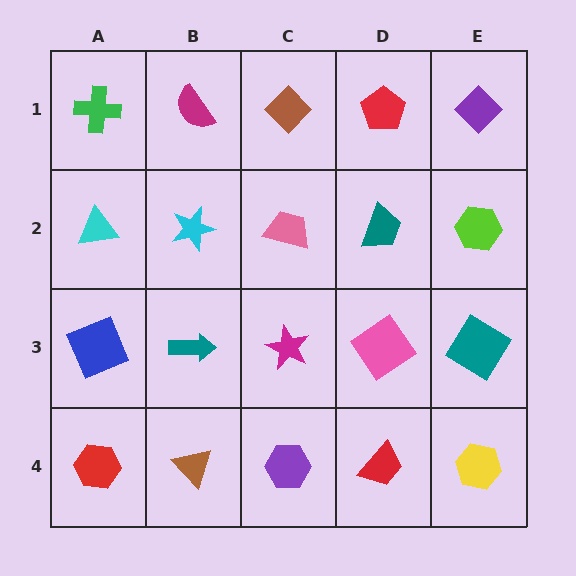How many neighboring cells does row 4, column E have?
2.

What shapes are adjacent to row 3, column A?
A cyan triangle (row 2, column A), a red hexagon (row 4, column A), a teal arrow (row 3, column B).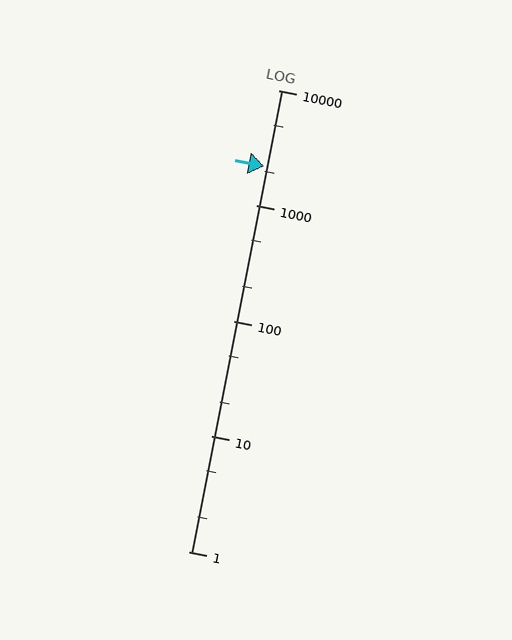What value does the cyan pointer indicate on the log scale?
The pointer indicates approximately 2200.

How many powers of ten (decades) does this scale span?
The scale spans 4 decades, from 1 to 10000.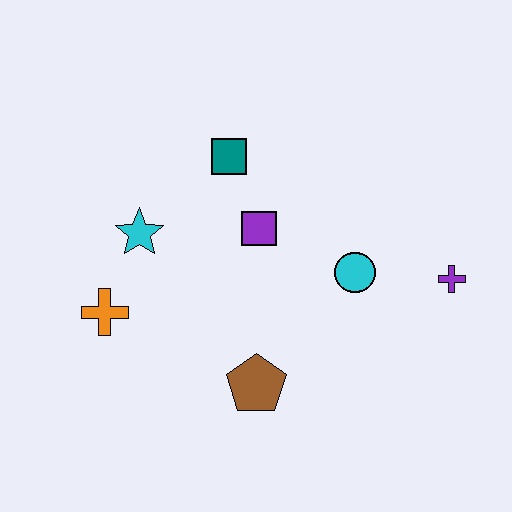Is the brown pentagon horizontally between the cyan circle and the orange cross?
Yes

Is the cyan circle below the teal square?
Yes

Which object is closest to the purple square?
The teal square is closest to the purple square.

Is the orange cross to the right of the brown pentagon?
No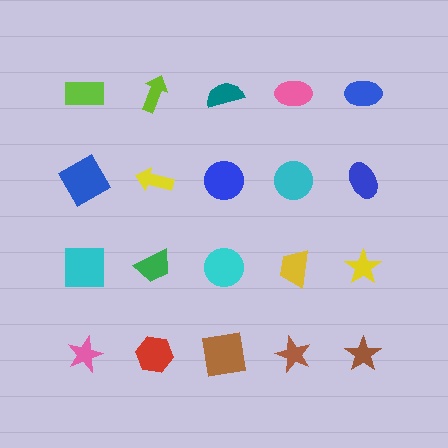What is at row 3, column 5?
A yellow star.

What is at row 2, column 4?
A cyan circle.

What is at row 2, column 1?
A blue square.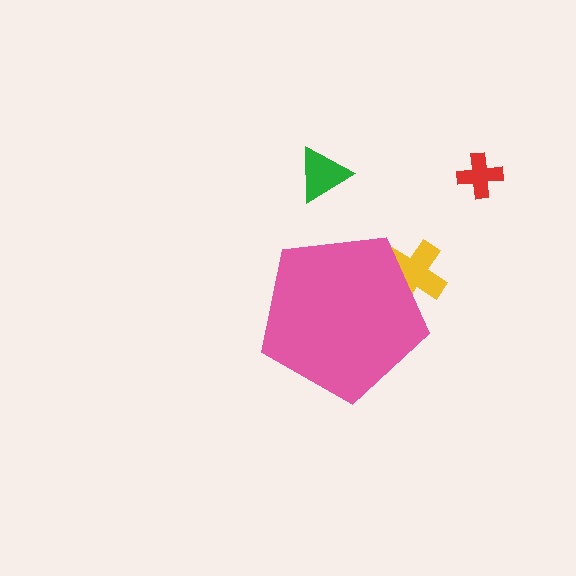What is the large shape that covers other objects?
A pink pentagon.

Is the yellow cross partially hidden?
Yes, the yellow cross is partially hidden behind the pink pentagon.